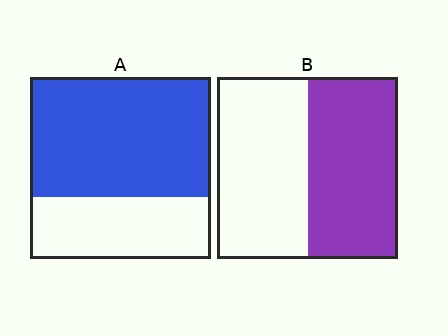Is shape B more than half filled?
Roughly half.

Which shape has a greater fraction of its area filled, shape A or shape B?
Shape A.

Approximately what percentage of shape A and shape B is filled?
A is approximately 65% and B is approximately 50%.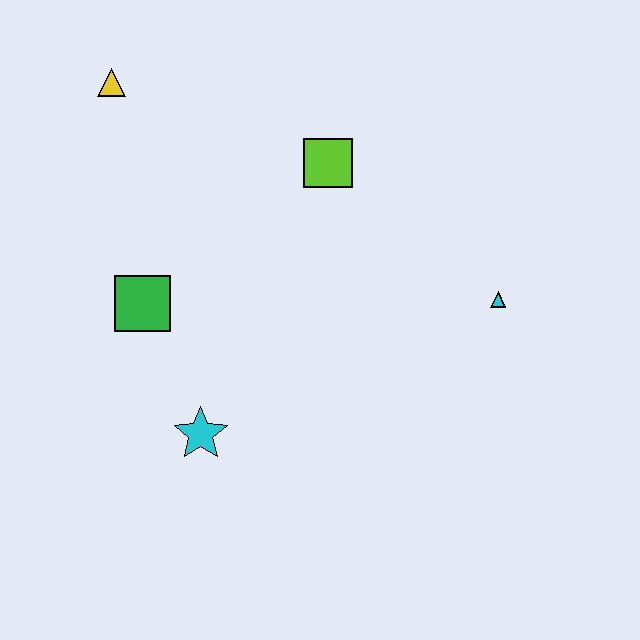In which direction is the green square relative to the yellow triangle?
The green square is below the yellow triangle.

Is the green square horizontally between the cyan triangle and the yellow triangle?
Yes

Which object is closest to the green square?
The cyan star is closest to the green square.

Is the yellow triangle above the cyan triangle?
Yes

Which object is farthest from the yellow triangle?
The cyan triangle is farthest from the yellow triangle.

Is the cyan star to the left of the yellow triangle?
No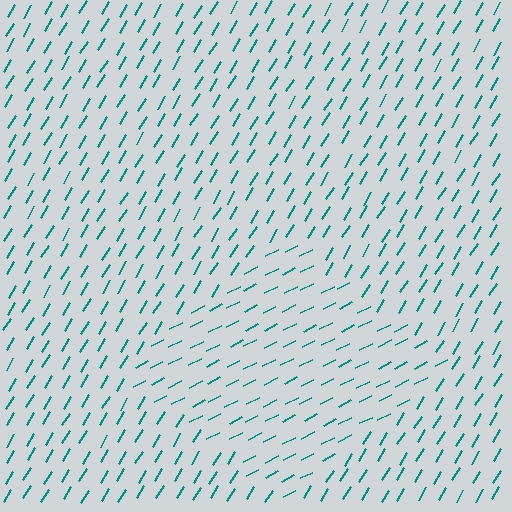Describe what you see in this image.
The image is filled with small teal line segments. A diamond region in the image has lines oriented differently from the surrounding lines, creating a visible texture boundary.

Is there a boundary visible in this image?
Yes, there is a texture boundary formed by a change in line orientation.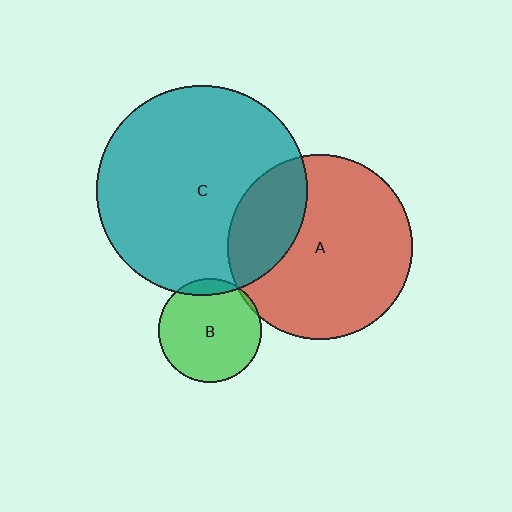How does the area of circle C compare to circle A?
Approximately 1.3 times.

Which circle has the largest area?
Circle C (teal).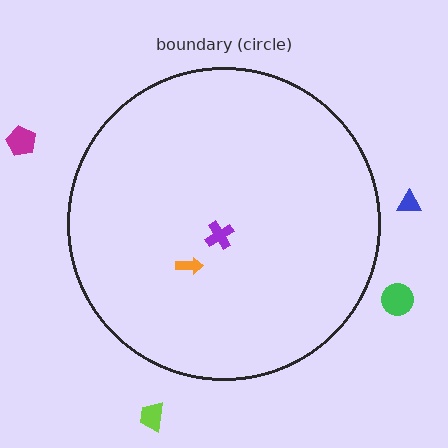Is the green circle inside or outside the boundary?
Outside.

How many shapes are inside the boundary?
2 inside, 4 outside.